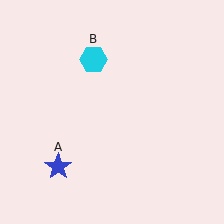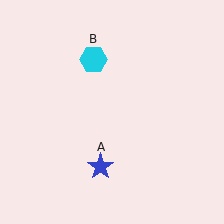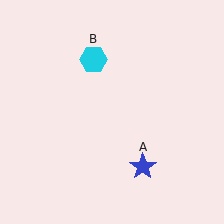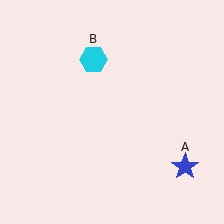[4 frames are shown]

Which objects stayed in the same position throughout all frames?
Cyan hexagon (object B) remained stationary.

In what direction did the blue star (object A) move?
The blue star (object A) moved right.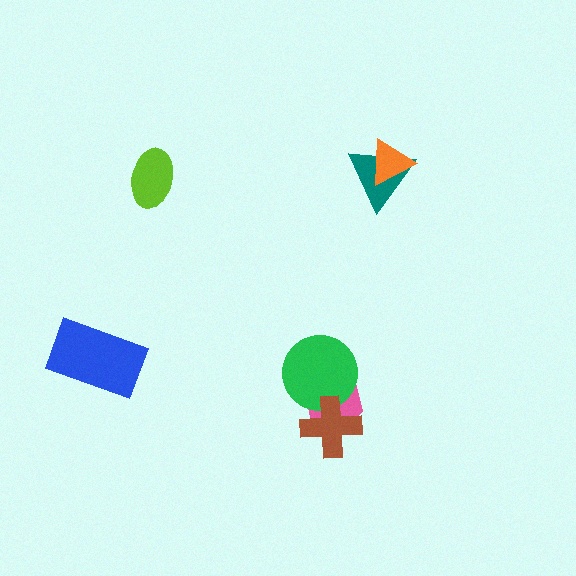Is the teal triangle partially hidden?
Yes, it is partially covered by another shape.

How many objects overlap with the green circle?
2 objects overlap with the green circle.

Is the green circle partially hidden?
Yes, it is partially covered by another shape.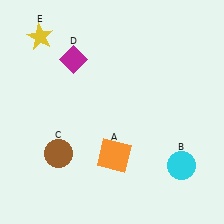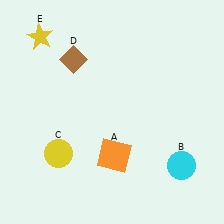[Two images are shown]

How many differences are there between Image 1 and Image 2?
There are 2 differences between the two images.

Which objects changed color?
C changed from brown to yellow. D changed from magenta to brown.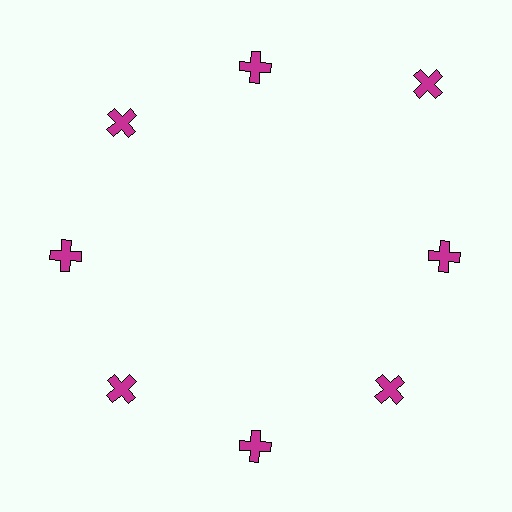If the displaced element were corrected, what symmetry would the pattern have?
It would have 8-fold rotational symmetry — the pattern would map onto itself every 45 degrees.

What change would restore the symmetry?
The symmetry would be restored by moving it inward, back onto the ring so that all 8 crosses sit at equal angles and equal distance from the center.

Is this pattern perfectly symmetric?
No. The 8 magenta crosses are arranged in a ring, but one element near the 2 o'clock position is pushed outward from the center, breaking the 8-fold rotational symmetry.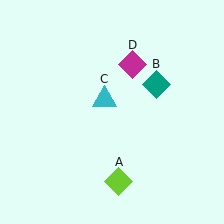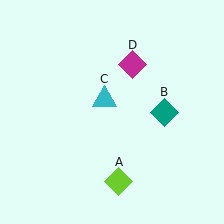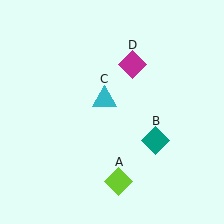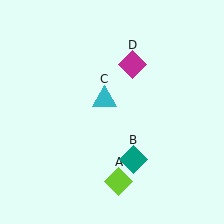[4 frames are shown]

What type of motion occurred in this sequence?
The teal diamond (object B) rotated clockwise around the center of the scene.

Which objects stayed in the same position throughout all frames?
Lime diamond (object A) and cyan triangle (object C) and magenta diamond (object D) remained stationary.